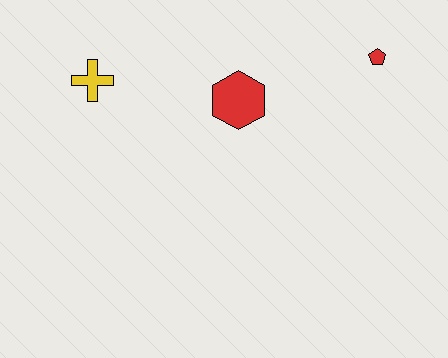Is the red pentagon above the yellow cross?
Yes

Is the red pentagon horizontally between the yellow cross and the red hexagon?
No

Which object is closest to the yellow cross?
The red hexagon is closest to the yellow cross.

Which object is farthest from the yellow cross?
The red pentagon is farthest from the yellow cross.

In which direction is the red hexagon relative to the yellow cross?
The red hexagon is to the right of the yellow cross.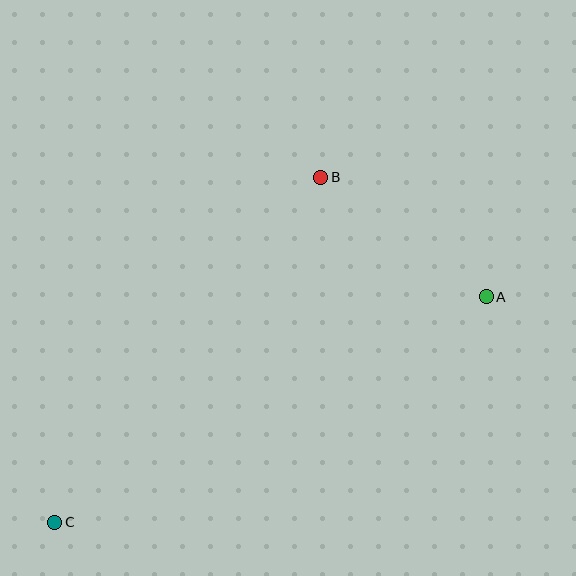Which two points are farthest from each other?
Points A and C are farthest from each other.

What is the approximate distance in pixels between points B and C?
The distance between B and C is approximately 436 pixels.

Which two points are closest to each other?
Points A and B are closest to each other.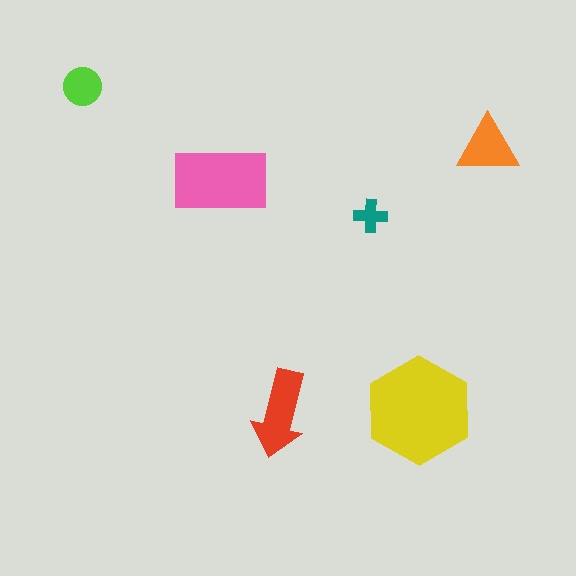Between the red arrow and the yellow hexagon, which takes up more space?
The yellow hexagon.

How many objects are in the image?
There are 6 objects in the image.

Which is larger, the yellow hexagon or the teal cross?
The yellow hexagon.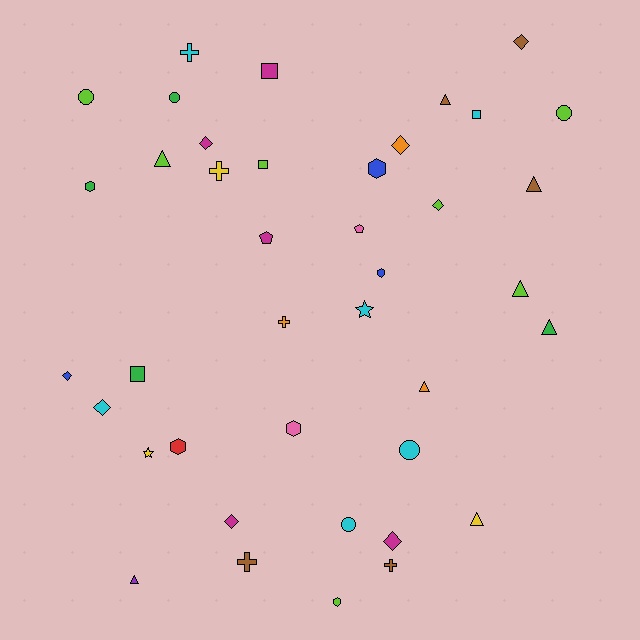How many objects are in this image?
There are 40 objects.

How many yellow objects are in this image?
There are 3 yellow objects.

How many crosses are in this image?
There are 5 crosses.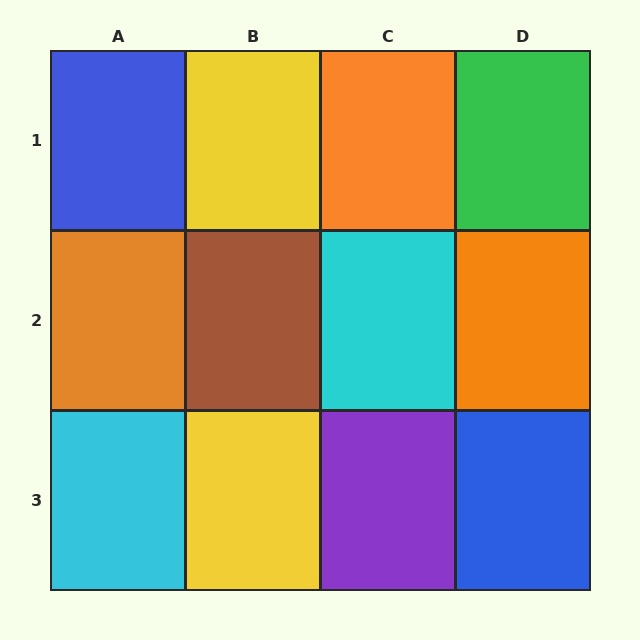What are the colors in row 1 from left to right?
Blue, yellow, orange, green.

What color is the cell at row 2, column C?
Cyan.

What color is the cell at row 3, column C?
Purple.